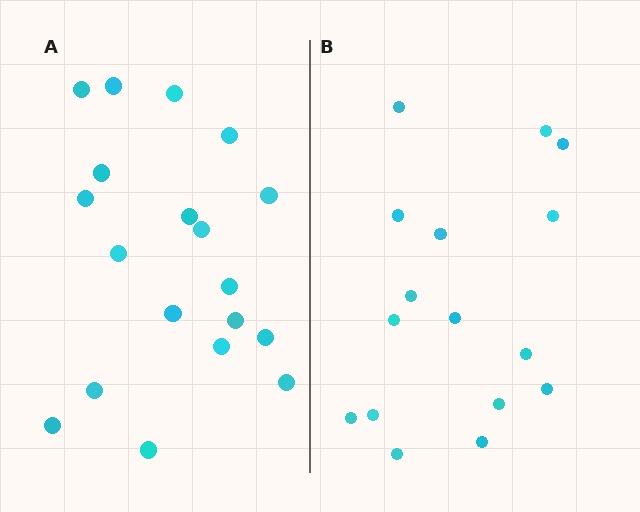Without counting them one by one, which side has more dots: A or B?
Region A (the left region) has more dots.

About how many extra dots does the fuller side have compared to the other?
Region A has just a few more — roughly 2 or 3 more dots than region B.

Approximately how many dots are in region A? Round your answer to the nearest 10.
About 20 dots. (The exact count is 19, which rounds to 20.)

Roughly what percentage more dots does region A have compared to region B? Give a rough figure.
About 20% more.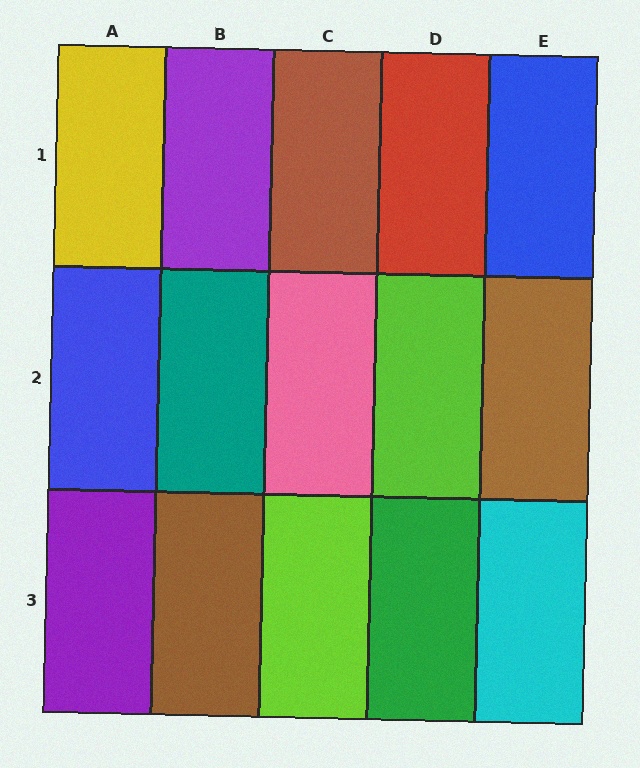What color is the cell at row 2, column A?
Blue.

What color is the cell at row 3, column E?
Cyan.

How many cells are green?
1 cell is green.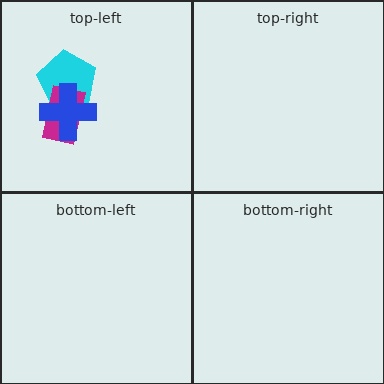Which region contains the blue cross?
The top-left region.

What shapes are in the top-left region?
The cyan pentagon, the magenta rectangle, the blue cross.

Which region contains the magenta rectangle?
The top-left region.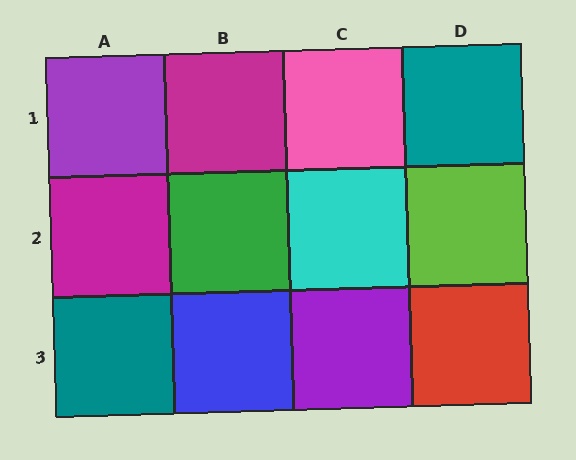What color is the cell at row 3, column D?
Red.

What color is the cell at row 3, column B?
Blue.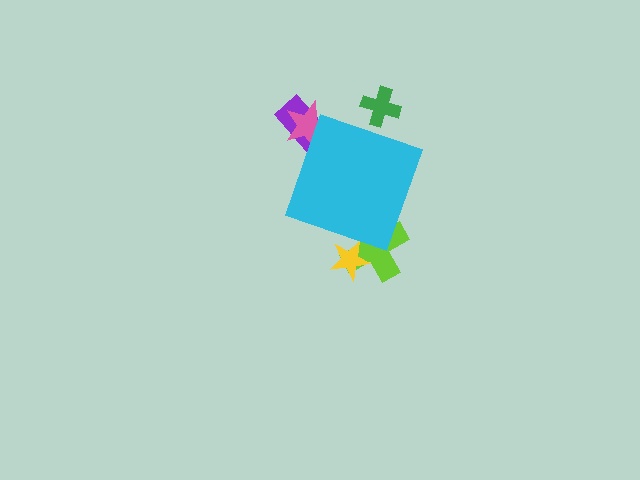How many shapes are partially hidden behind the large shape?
5 shapes are partially hidden.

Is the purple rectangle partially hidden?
Yes, the purple rectangle is partially hidden behind the cyan diamond.